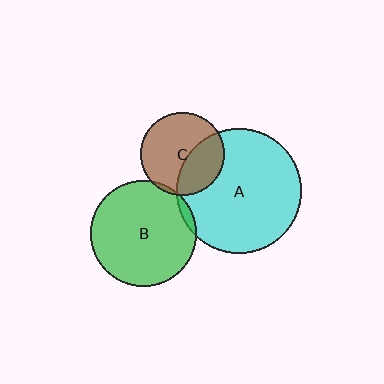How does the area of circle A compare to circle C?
Approximately 2.2 times.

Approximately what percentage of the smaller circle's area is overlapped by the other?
Approximately 5%.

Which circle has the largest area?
Circle A (cyan).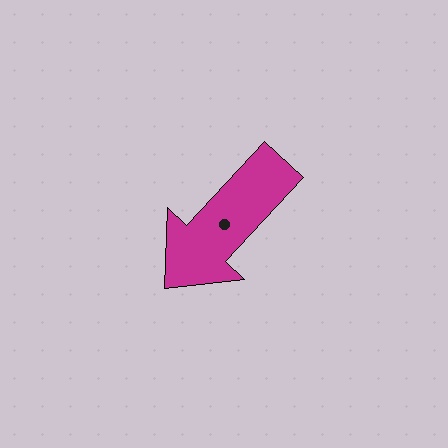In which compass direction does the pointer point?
Southwest.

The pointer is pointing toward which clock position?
Roughly 7 o'clock.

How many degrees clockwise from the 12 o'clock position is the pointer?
Approximately 223 degrees.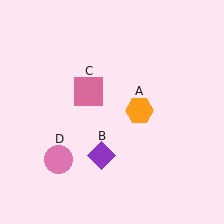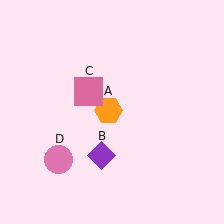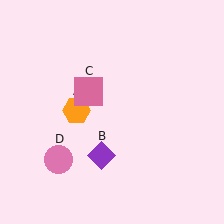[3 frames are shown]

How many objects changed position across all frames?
1 object changed position: orange hexagon (object A).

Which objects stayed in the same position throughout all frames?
Purple diamond (object B) and pink square (object C) and pink circle (object D) remained stationary.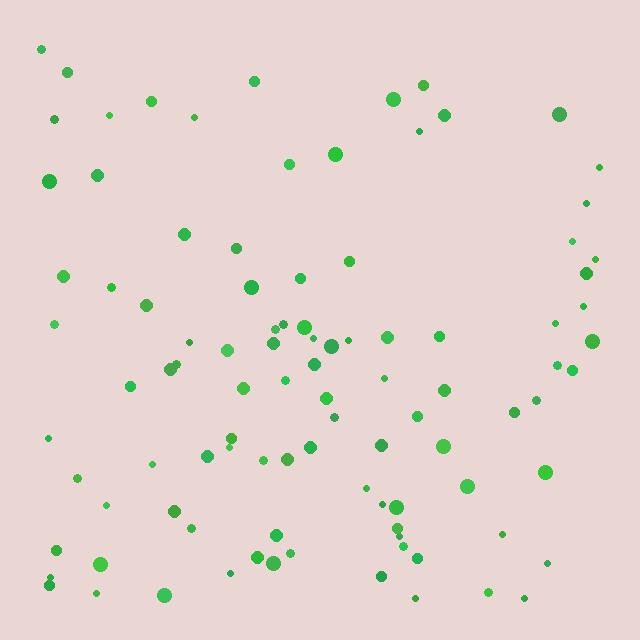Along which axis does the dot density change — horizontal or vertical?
Vertical.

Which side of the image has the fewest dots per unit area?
The top.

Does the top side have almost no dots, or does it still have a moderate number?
Still a moderate number, just noticeably fewer than the bottom.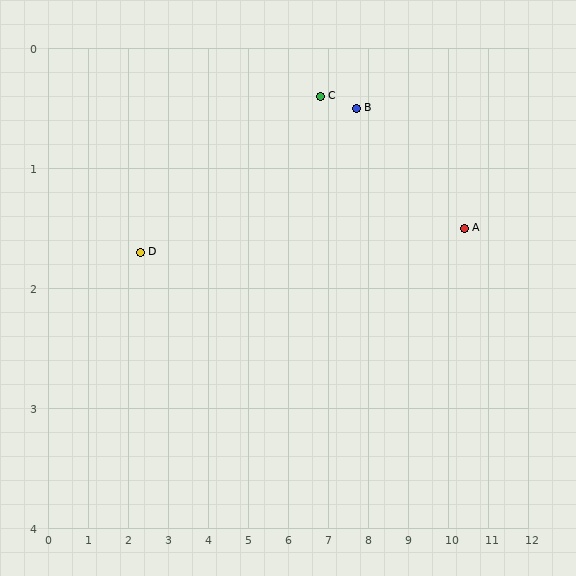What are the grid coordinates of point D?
Point D is at approximately (2.3, 1.7).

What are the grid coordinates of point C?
Point C is at approximately (6.8, 0.4).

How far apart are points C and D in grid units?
Points C and D are about 4.7 grid units apart.